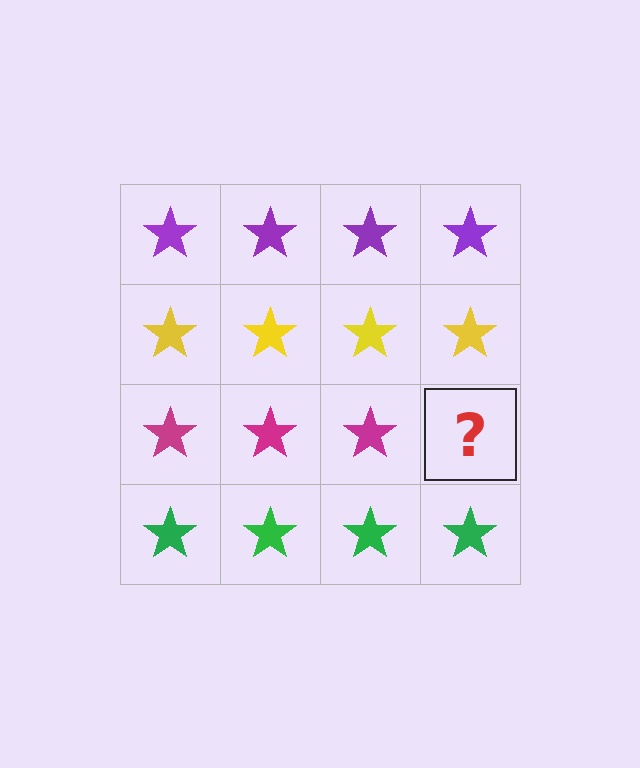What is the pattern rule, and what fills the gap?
The rule is that each row has a consistent color. The gap should be filled with a magenta star.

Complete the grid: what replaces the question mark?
The question mark should be replaced with a magenta star.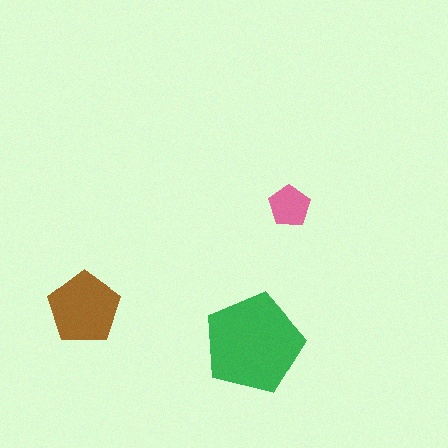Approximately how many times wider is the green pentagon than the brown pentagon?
About 1.5 times wider.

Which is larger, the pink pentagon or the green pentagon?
The green one.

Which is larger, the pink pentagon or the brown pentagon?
The brown one.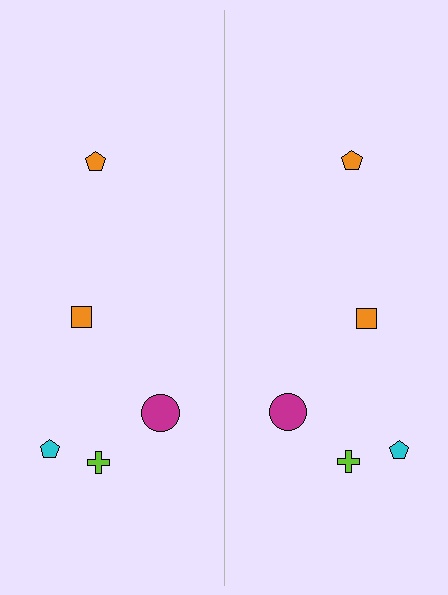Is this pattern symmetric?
Yes, this pattern has bilateral (reflection) symmetry.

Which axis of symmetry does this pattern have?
The pattern has a vertical axis of symmetry running through the center of the image.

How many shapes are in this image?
There are 10 shapes in this image.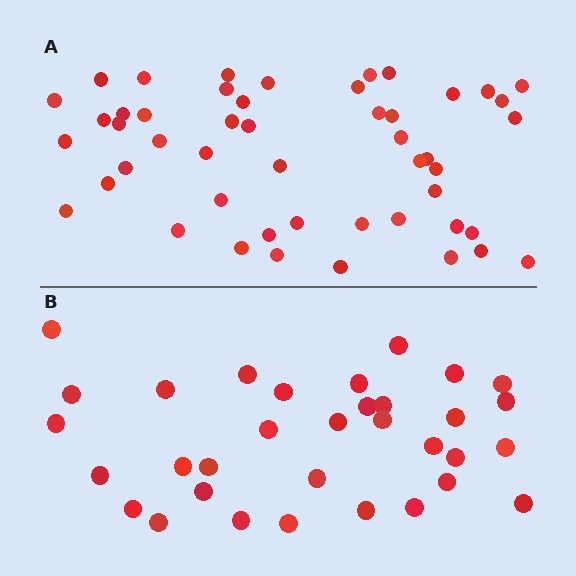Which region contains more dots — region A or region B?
Region A (the top region) has more dots.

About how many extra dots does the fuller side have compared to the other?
Region A has approximately 15 more dots than region B.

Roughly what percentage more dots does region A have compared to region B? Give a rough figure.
About 50% more.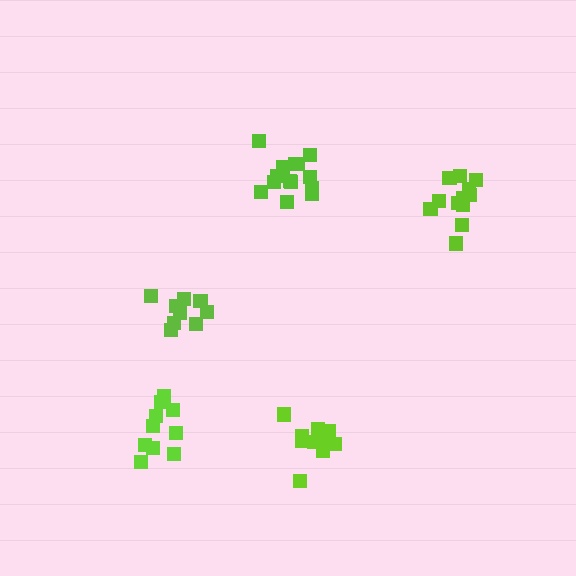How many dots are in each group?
Group 1: 13 dots, Group 2: 11 dots, Group 3: 14 dots, Group 4: 10 dots, Group 5: 9 dots (57 total).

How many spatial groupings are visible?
There are 5 spatial groupings.